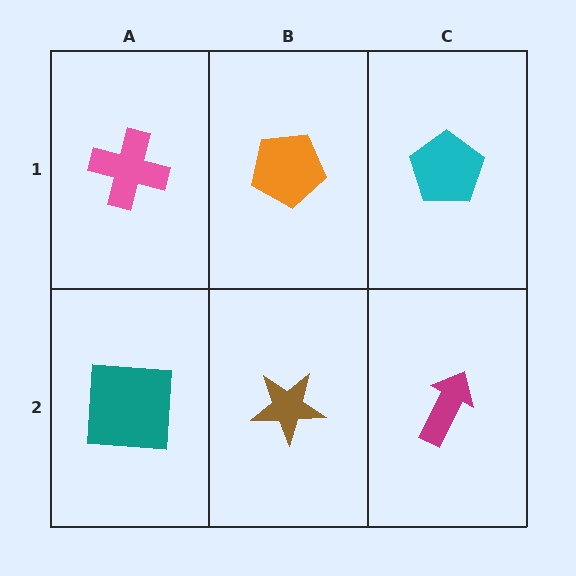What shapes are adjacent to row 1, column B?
A brown star (row 2, column B), a pink cross (row 1, column A), a cyan pentagon (row 1, column C).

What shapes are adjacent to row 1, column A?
A teal square (row 2, column A), an orange pentagon (row 1, column B).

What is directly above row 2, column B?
An orange pentagon.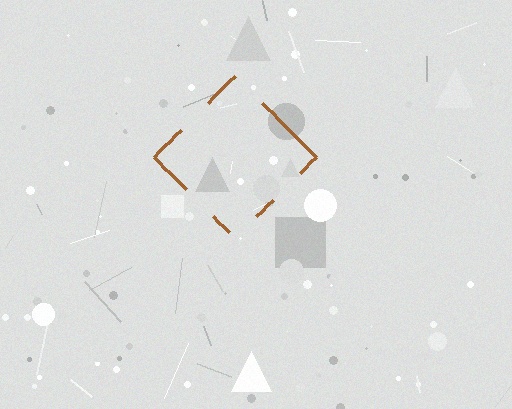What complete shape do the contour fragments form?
The contour fragments form a diamond.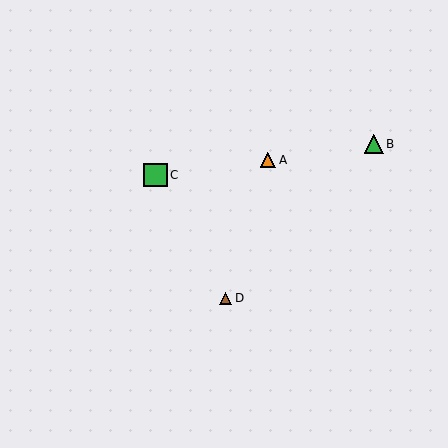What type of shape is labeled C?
Shape C is a green square.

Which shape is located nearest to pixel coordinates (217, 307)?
The brown triangle (labeled D) at (226, 298) is nearest to that location.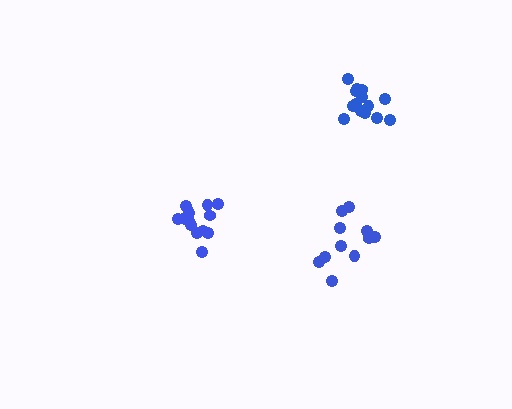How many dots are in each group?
Group 1: 11 dots, Group 2: 14 dots, Group 3: 15 dots (40 total).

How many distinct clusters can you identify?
There are 3 distinct clusters.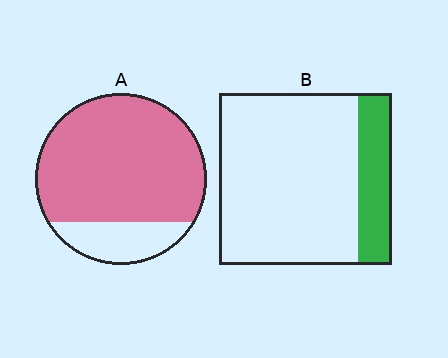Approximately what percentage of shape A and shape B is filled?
A is approximately 80% and B is approximately 20%.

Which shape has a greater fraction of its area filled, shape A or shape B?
Shape A.